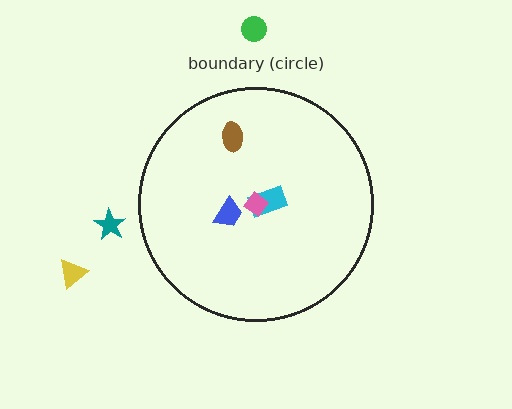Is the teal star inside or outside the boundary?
Outside.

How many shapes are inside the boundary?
4 inside, 3 outside.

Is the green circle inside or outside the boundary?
Outside.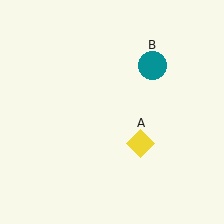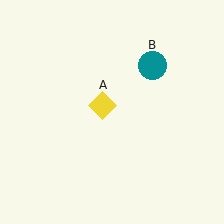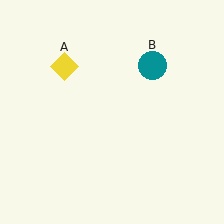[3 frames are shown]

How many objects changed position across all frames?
1 object changed position: yellow diamond (object A).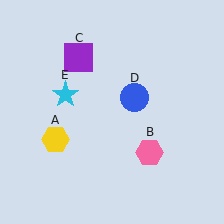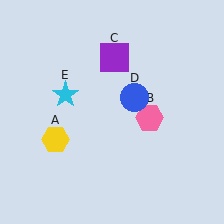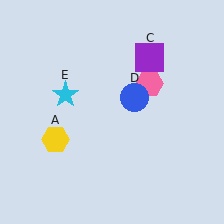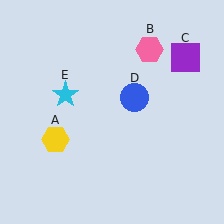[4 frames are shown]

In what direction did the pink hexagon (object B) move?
The pink hexagon (object B) moved up.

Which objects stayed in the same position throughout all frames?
Yellow hexagon (object A) and blue circle (object D) and cyan star (object E) remained stationary.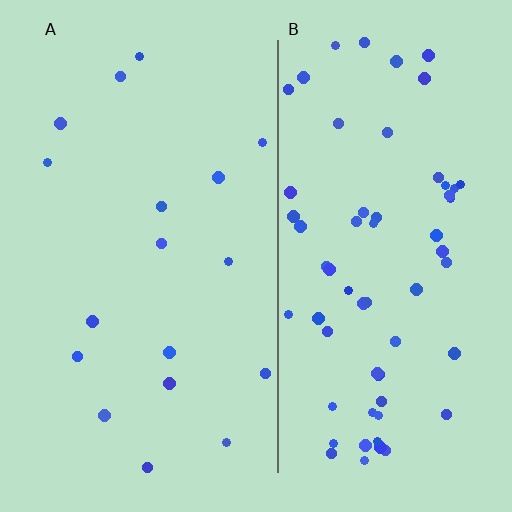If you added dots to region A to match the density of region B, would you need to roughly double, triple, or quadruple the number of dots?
Approximately quadruple.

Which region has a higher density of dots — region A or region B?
B (the right).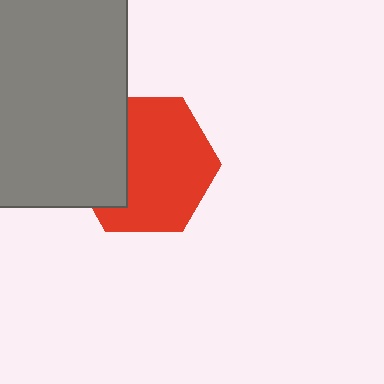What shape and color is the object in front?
The object in front is a gray rectangle.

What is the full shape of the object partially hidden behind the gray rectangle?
The partially hidden object is a red hexagon.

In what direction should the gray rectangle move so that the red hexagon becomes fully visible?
The gray rectangle should move left. That is the shortest direction to clear the overlap and leave the red hexagon fully visible.